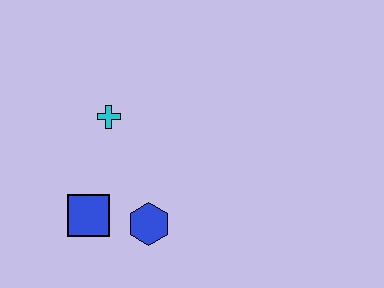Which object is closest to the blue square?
The blue hexagon is closest to the blue square.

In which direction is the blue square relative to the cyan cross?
The blue square is below the cyan cross.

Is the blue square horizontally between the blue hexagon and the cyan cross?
No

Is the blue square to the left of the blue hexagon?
Yes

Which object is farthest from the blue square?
The cyan cross is farthest from the blue square.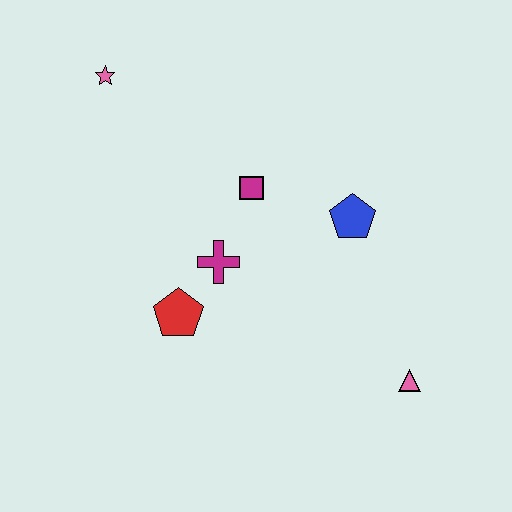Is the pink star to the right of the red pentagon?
No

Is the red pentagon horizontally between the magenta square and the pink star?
Yes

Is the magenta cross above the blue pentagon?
No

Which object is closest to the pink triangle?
The blue pentagon is closest to the pink triangle.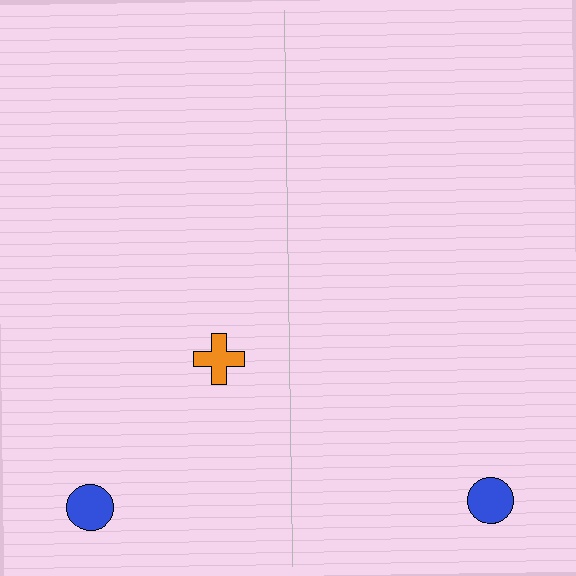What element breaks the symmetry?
A orange cross is missing from the right side.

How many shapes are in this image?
There are 3 shapes in this image.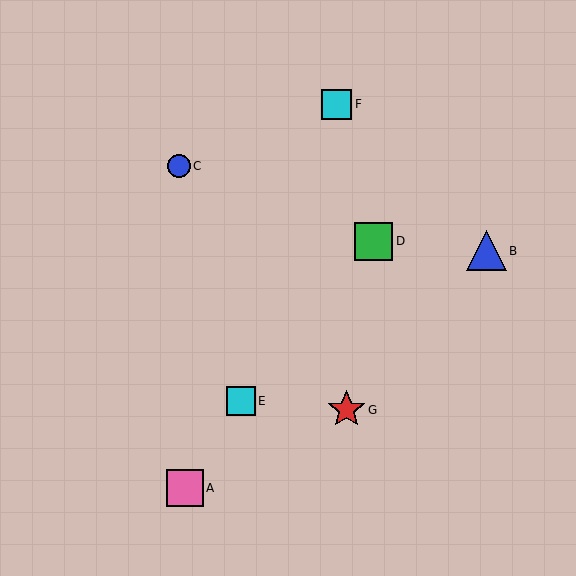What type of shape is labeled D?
Shape D is a green square.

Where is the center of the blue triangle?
The center of the blue triangle is at (487, 251).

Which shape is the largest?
The blue triangle (labeled B) is the largest.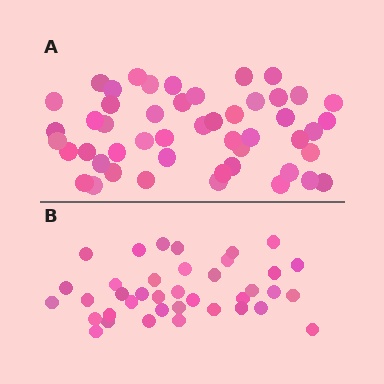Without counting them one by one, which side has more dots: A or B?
Region A (the top region) has more dots.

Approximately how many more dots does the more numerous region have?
Region A has roughly 12 or so more dots than region B.